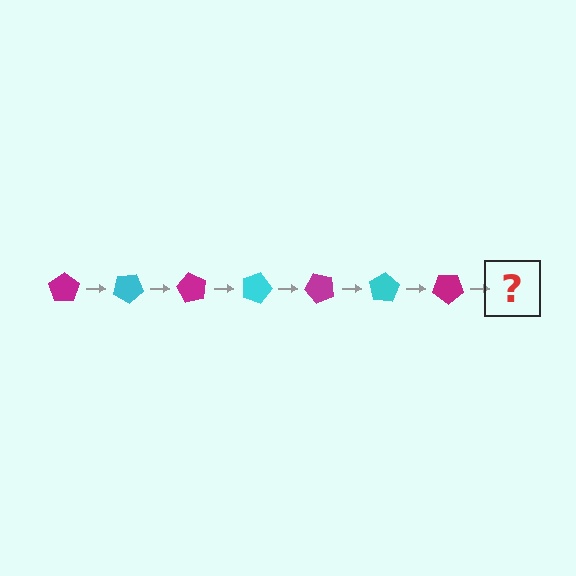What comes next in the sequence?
The next element should be a cyan pentagon, rotated 210 degrees from the start.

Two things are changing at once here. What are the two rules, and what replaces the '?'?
The two rules are that it rotates 30 degrees each step and the color cycles through magenta and cyan. The '?' should be a cyan pentagon, rotated 210 degrees from the start.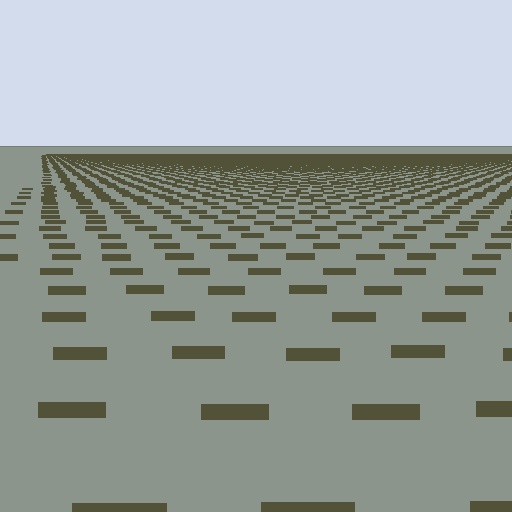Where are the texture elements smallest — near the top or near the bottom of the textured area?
Near the top.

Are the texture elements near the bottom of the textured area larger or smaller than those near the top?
Larger. Near the bottom, elements are closer to the viewer and appear at a bigger on-screen size.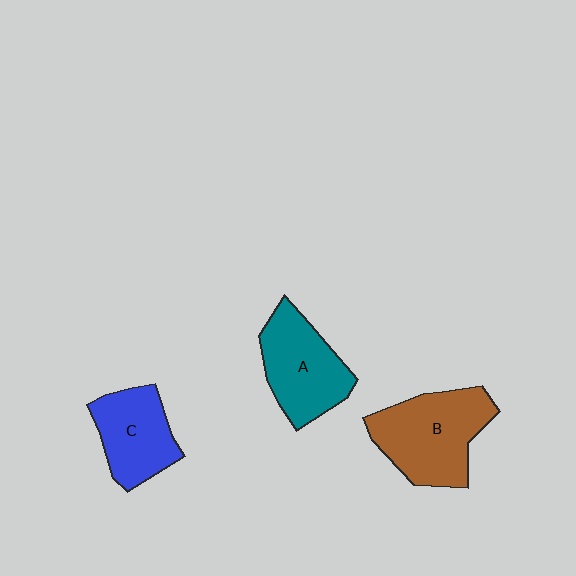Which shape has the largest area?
Shape B (brown).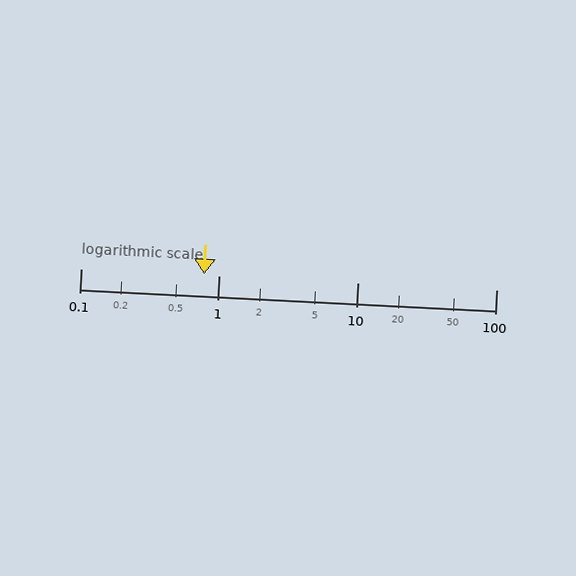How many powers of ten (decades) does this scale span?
The scale spans 3 decades, from 0.1 to 100.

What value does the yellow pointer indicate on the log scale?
The pointer indicates approximately 0.78.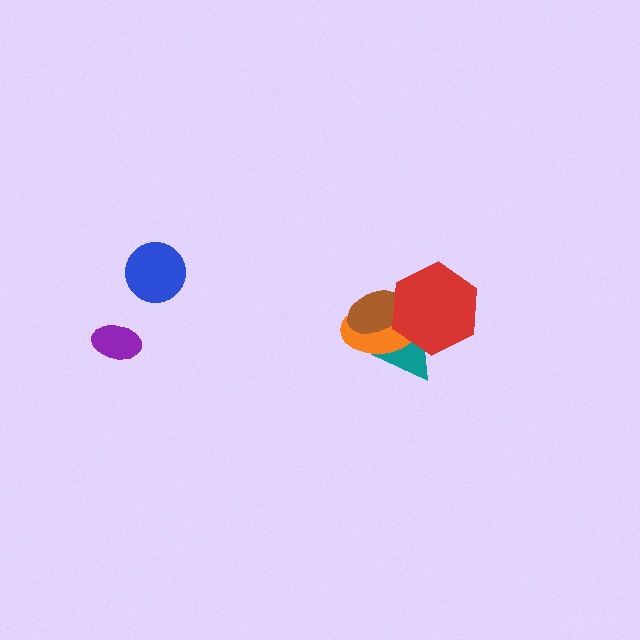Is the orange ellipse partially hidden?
Yes, it is partially covered by another shape.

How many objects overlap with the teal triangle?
3 objects overlap with the teal triangle.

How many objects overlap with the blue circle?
0 objects overlap with the blue circle.